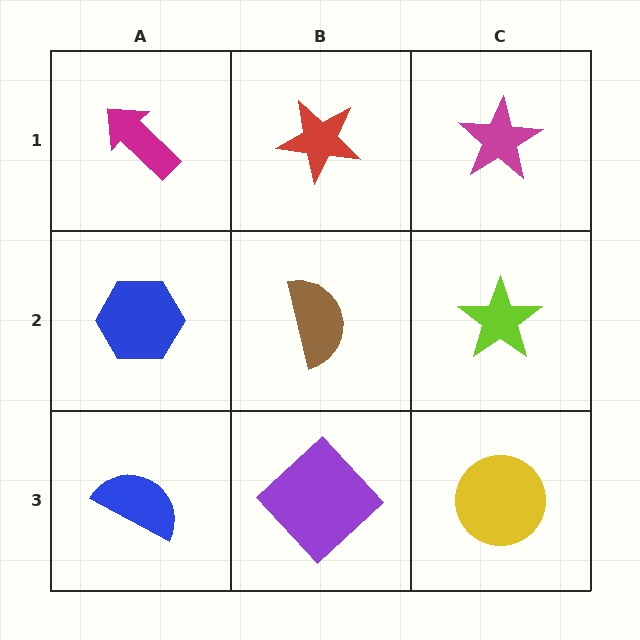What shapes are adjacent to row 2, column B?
A red star (row 1, column B), a purple diamond (row 3, column B), a blue hexagon (row 2, column A), a lime star (row 2, column C).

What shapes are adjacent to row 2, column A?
A magenta arrow (row 1, column A), a blue semicircle (row 3, column A), a brown semicircle (row 2, column B).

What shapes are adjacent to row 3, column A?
A blue hexagon (row 2, column A), a purple diamond (row 3, column B).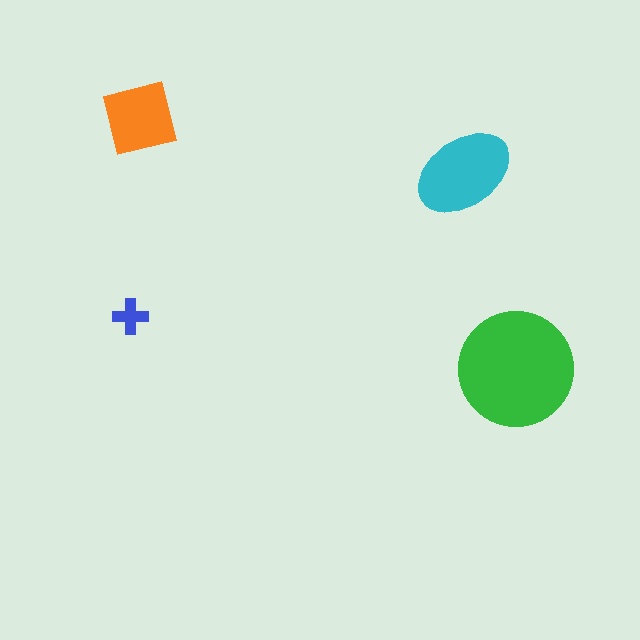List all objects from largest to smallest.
The green circle, the cyan ellipse, the orange square, the blue cross.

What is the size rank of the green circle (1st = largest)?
1st.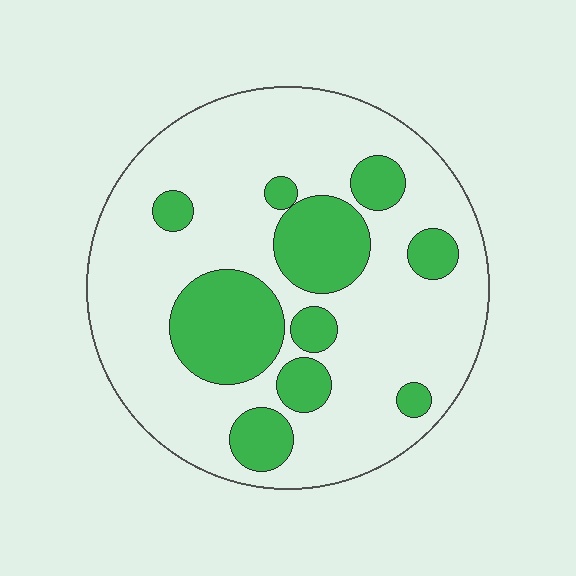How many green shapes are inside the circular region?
10.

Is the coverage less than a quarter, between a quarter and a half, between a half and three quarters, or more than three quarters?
Between a quarter and a half.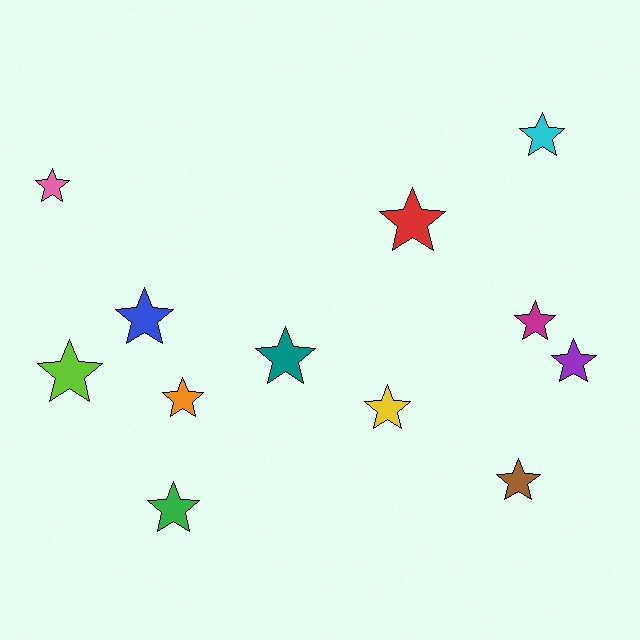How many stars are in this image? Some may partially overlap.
There are 12 stars.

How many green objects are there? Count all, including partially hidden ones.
There is 1 green object.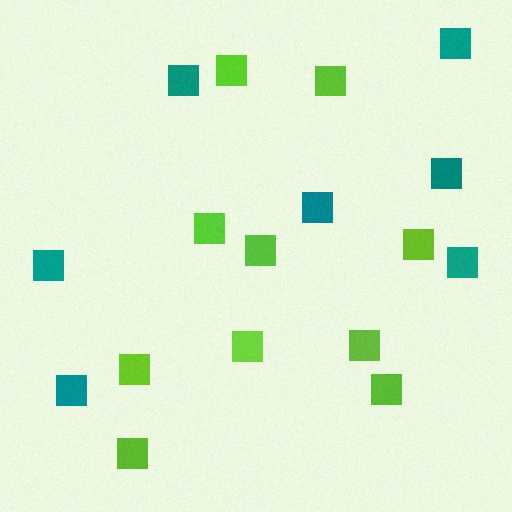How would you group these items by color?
There are 2 groups: one group of teal squares (7) and one group of lime squares (10).